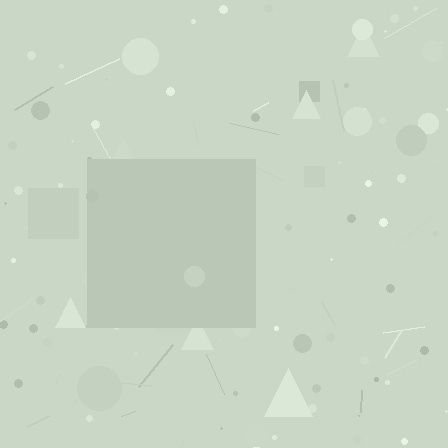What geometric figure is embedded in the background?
A square is embedded in the background.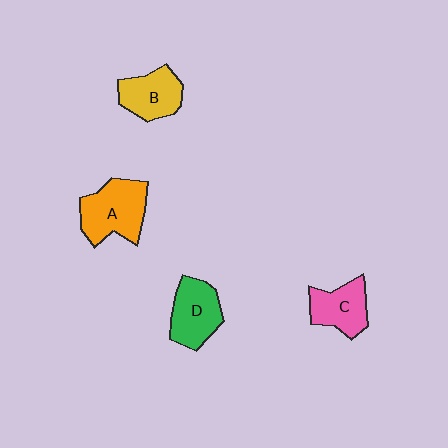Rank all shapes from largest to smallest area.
From largest to smallest: A (orange), D (green), B (yellow), C (pink).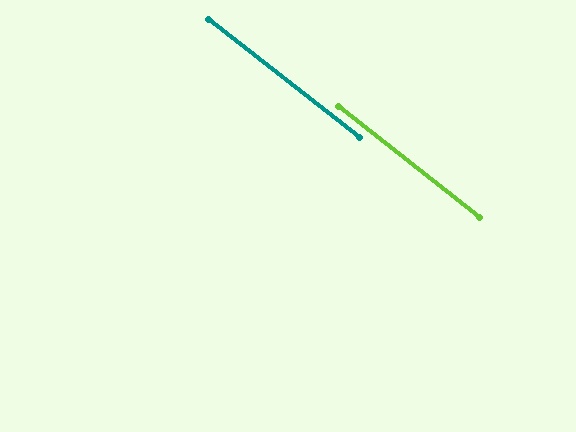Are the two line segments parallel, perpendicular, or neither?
Parallel — their directions differ by only 0.5°.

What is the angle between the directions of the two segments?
Approximately 0 degrees.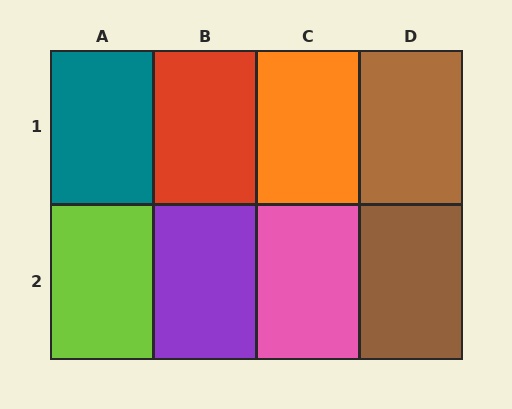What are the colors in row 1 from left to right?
Teal, red, orange, brown.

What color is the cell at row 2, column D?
Brown.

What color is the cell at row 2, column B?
Purple.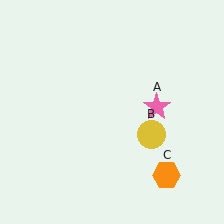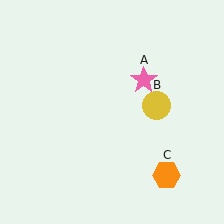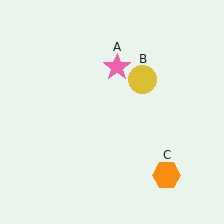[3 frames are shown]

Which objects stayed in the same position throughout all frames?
Orange hexagon (object C) remained stationary.